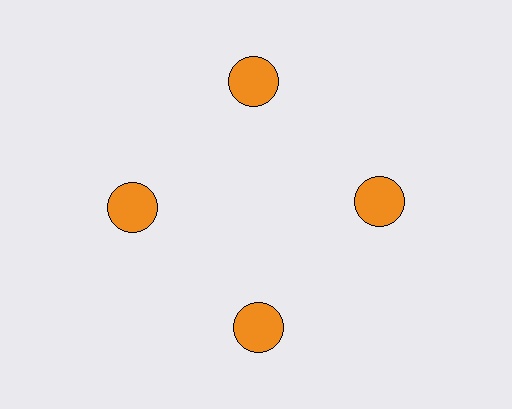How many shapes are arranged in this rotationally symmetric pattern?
There are 4 shapes, arranged in 4 groups of 1.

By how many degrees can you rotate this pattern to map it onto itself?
The pattern maps onto itself every 90 degrees of rotation.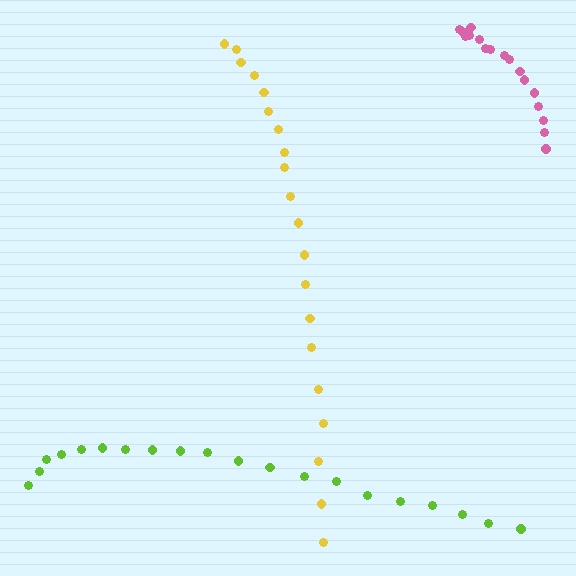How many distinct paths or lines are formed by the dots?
There are 3 distinct paths.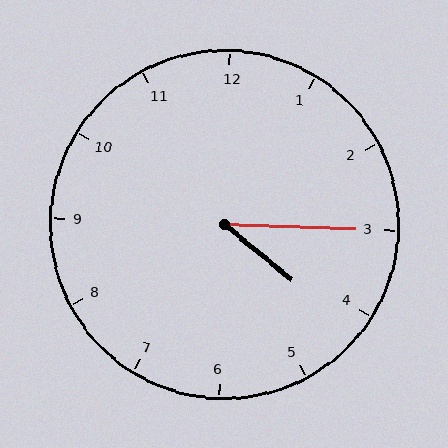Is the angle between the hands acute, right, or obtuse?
It is acute.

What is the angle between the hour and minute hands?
Approximately 38 degrees.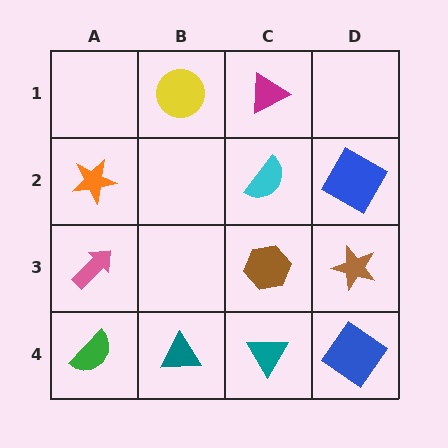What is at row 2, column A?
An orange star.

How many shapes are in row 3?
3 shapes.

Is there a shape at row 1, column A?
No, that cell is empty.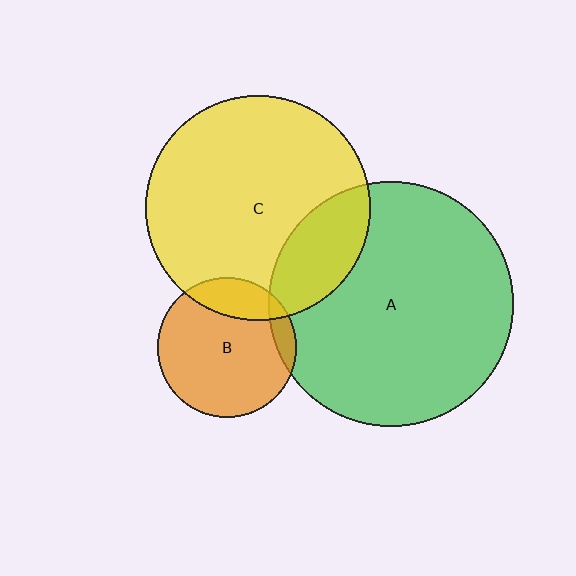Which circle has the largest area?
Circle A (green).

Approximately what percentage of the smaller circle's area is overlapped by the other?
Approximately 10%.